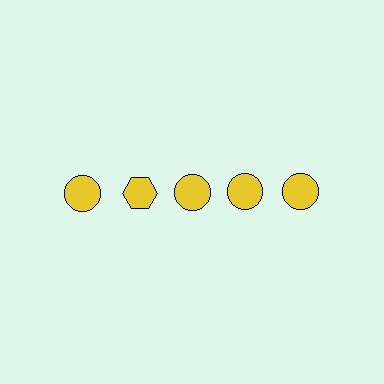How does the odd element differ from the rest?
It has a different shape: hexagon instead of circle.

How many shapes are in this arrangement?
There are 5 shapes arranged in a grid pattern.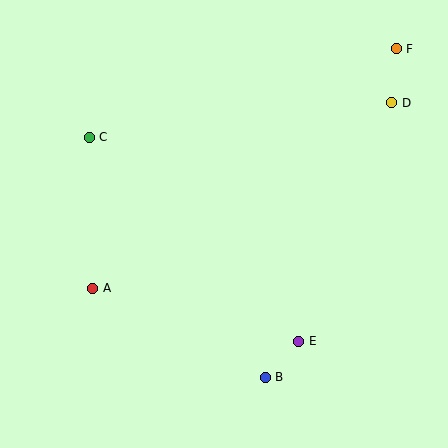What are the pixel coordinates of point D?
Point D is at (392, 103).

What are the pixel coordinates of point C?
Point C is at (89, 137).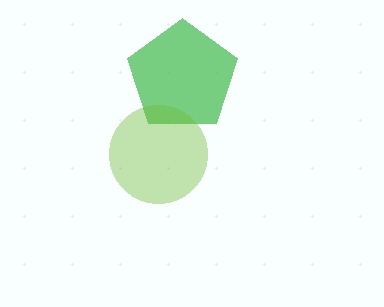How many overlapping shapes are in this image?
There are 2 overlapping shapes in the image.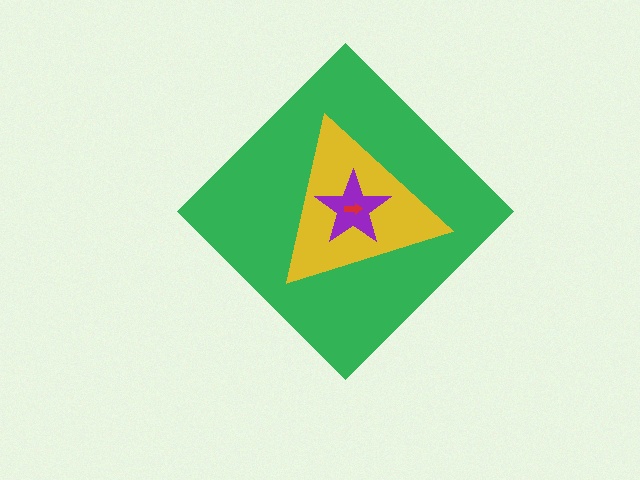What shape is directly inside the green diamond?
The yellow triangle.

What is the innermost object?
The red arrow.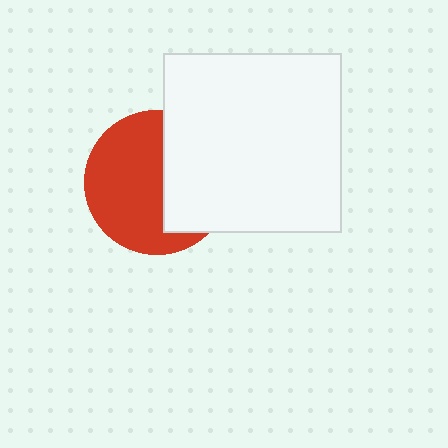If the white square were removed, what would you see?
You would see the complete red circle.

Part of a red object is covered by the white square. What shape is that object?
It is a circle.